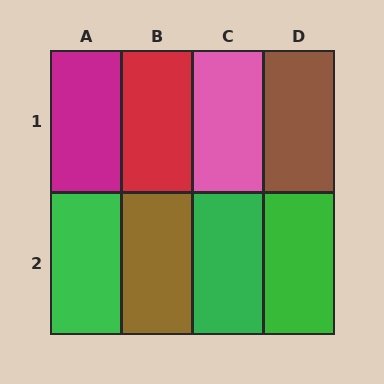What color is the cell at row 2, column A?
Green.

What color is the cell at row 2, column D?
Green.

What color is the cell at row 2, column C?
Green.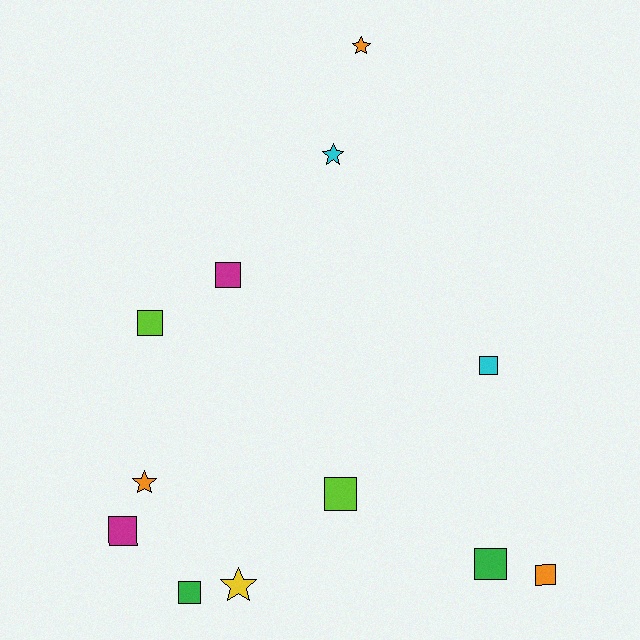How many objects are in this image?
There are 12 objects.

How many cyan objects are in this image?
There are 2 cyan objects.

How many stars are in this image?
There are 4 stars.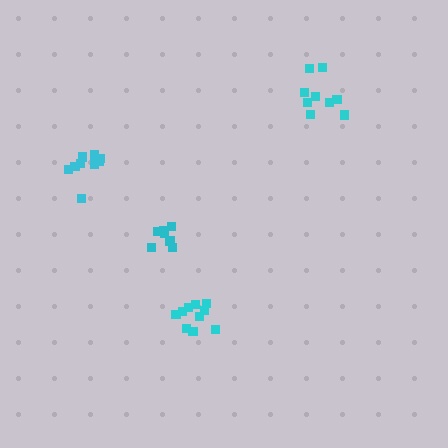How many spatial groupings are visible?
There are 4 spatial groupings.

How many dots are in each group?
Group 1: 9 dots, Group 2: 8 dots, Group 3: 10 dots, Group 4: 10 dots (37 total).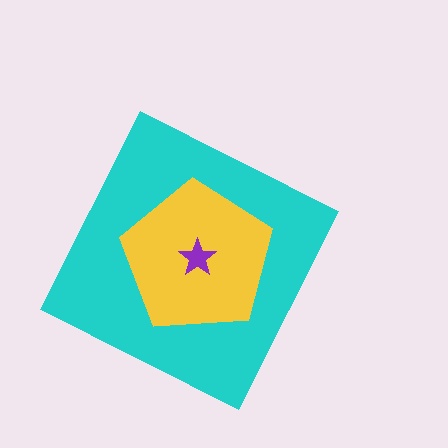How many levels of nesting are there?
3.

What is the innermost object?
The purple star.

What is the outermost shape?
The cyan diamond.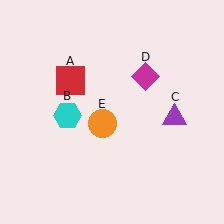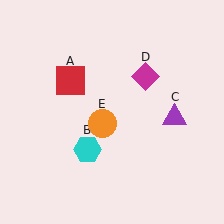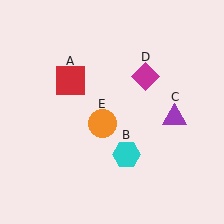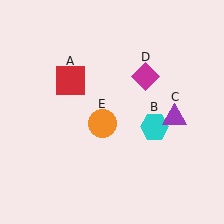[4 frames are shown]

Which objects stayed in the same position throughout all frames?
Red square (object A) and purple triangle (object C) and magenta diamond (object D) and orange circle (object E) remained stationary.